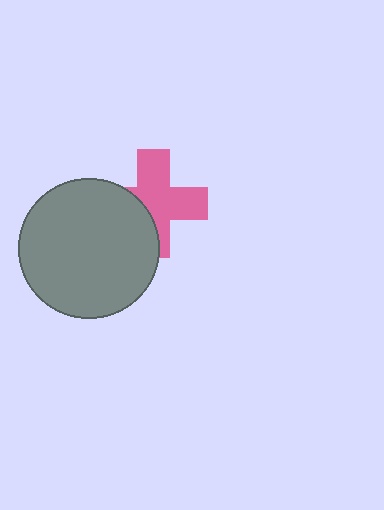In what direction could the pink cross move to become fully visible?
The pink cross could move right. That would shift it out from behind the gray circle entirely.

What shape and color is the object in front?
The object in front is a gray circle.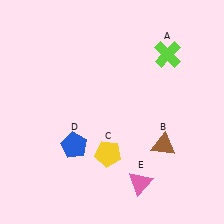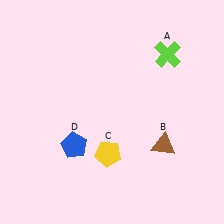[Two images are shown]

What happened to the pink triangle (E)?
The pink triangle (E) was removed in Image 2. It was in the bottom-right area of Image 1.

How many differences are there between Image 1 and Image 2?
There is 1 difference between the two images.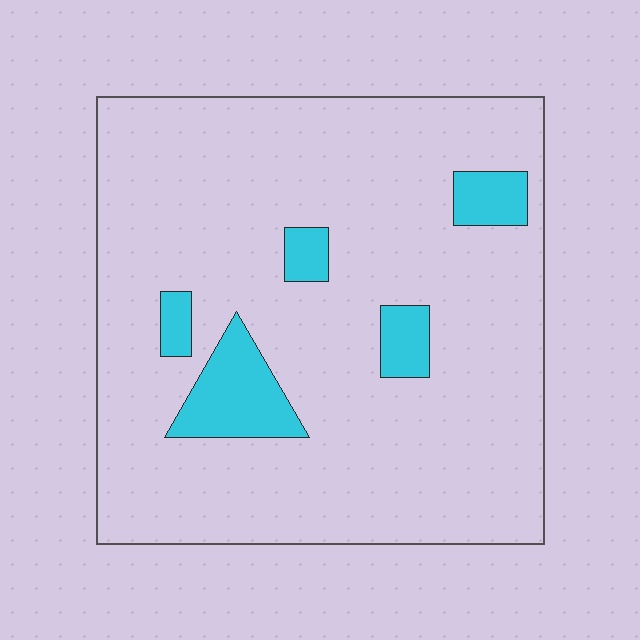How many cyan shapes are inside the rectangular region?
5.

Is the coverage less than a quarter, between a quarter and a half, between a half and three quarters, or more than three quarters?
Less than a quarter.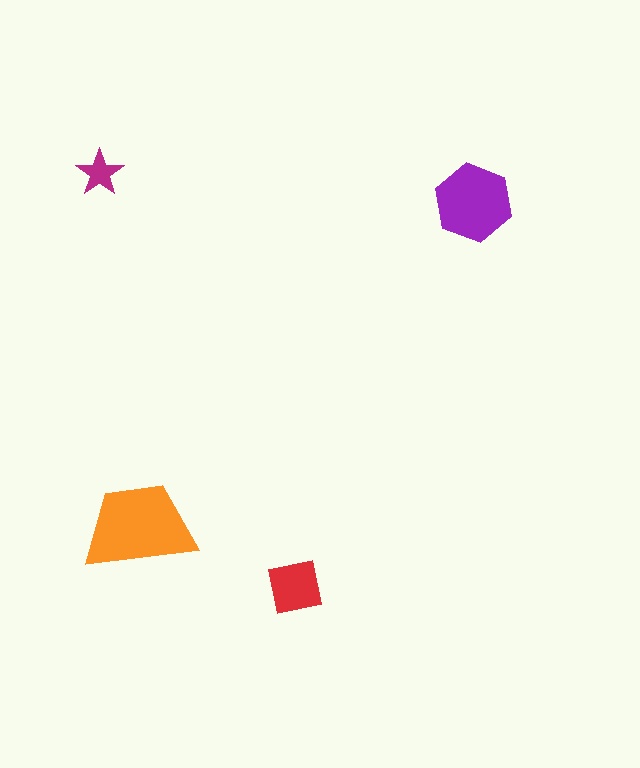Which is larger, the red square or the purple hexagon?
The purple hexagon.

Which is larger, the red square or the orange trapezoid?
The orange trapezoid.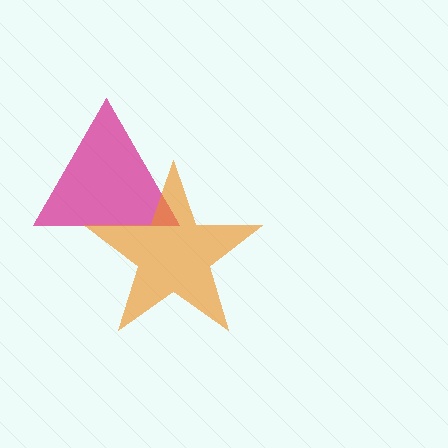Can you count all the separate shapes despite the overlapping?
Yes, there are 2 separate shapes.